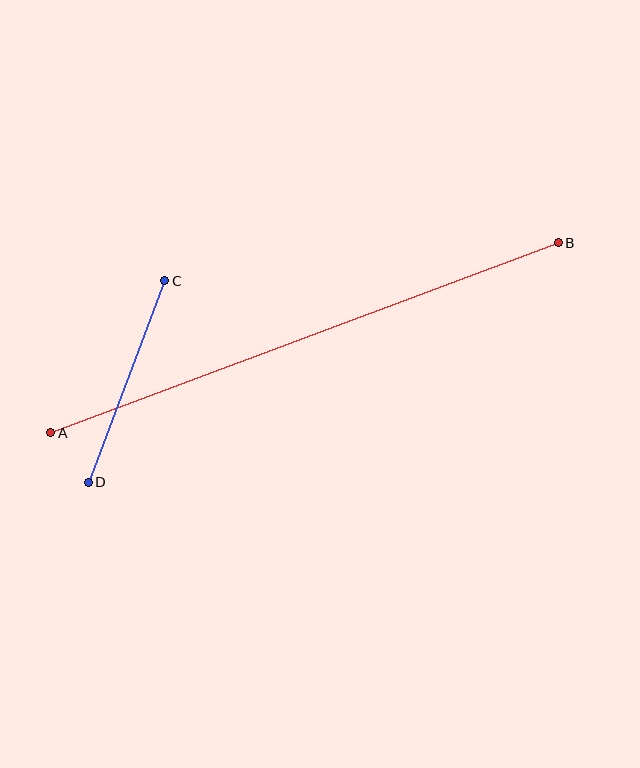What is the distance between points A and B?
The distance is approximately 542 pixels.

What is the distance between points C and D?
The distance is approximately 216 pixels.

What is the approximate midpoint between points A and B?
The midpoint is at approximately (305, 338) pixels.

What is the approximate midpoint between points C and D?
The midpoint is at approximately (126, 382) pixels.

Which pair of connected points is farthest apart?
Points A and B are farthest apart.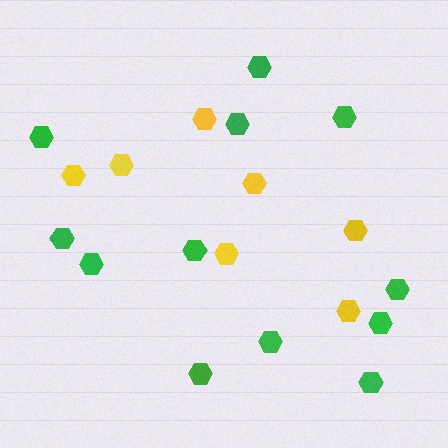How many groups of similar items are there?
There are 2 groups: one group of yellow hexagons (7) and one group of green hexagons (12).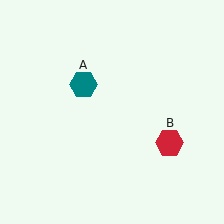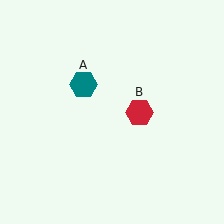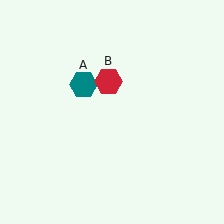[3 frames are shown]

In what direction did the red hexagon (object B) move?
The red hexagon (object B) moved up and to the left.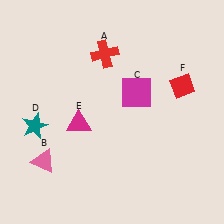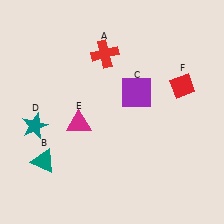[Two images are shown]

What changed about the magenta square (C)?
In Image 1, C is magenta. In Image 2, it changed to purple.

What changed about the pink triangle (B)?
In Image 1, B is pink. In Image 2, it changed to teal.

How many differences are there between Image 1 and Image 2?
There are 2 differences between the two images.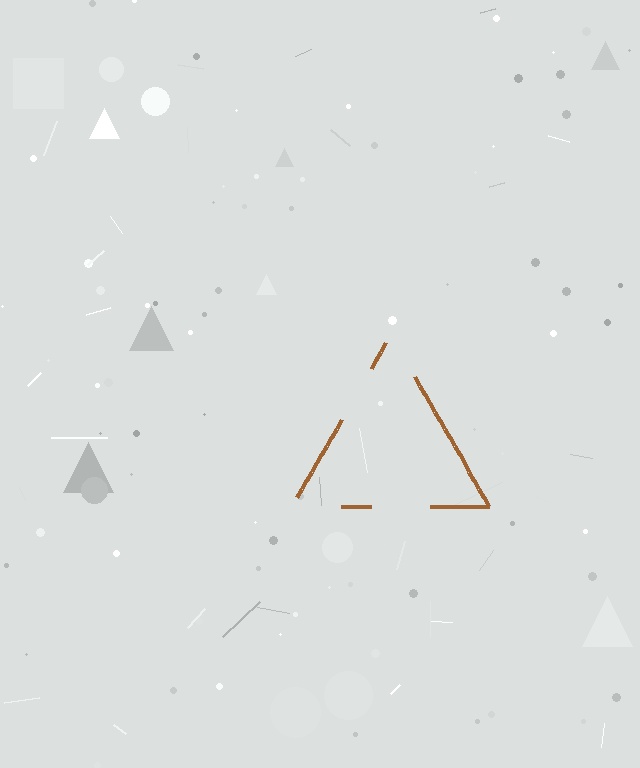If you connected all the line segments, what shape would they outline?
They would outline a triangle.